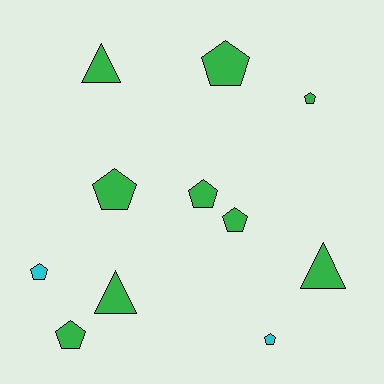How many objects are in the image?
There are 11 objects.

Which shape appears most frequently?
Pentagon, with 8 objects.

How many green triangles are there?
There are 3 green triangles.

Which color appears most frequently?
Green, with 9 objects.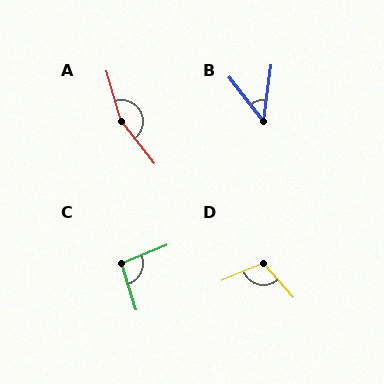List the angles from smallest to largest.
B (46°), C (95°), D (108°), A (157°).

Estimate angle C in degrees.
Approximately 95 degrees.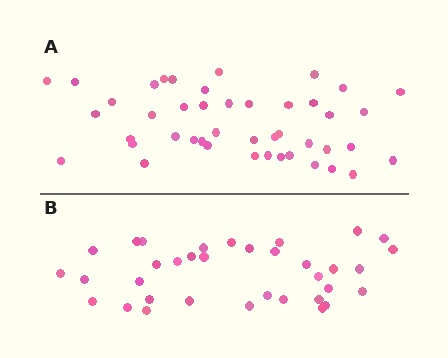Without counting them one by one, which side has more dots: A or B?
Region A (the top region) has more dots.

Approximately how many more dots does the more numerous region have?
Region A has roughly 8 or so more dots than region B.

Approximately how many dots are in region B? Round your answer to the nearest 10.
About 40 dots. (The exact count is 35, which rounds to 40.)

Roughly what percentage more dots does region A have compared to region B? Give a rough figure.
About 25% more.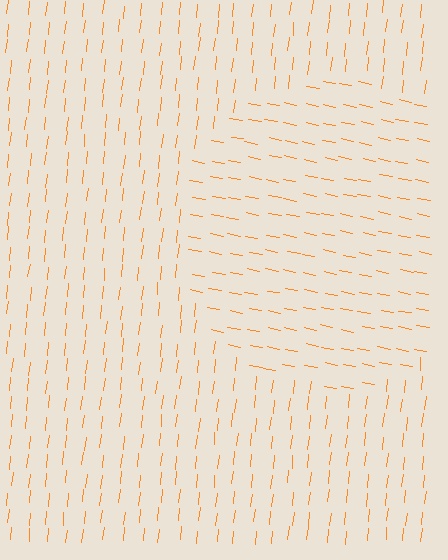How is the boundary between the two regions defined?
The boundary is defined purely by a change in line orientation (approximately 85 degrees difference). All lines are the same color and thickness.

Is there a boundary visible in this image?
Yes, there is a texture boundary formed by a change in line orientation.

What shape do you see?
I see a circle.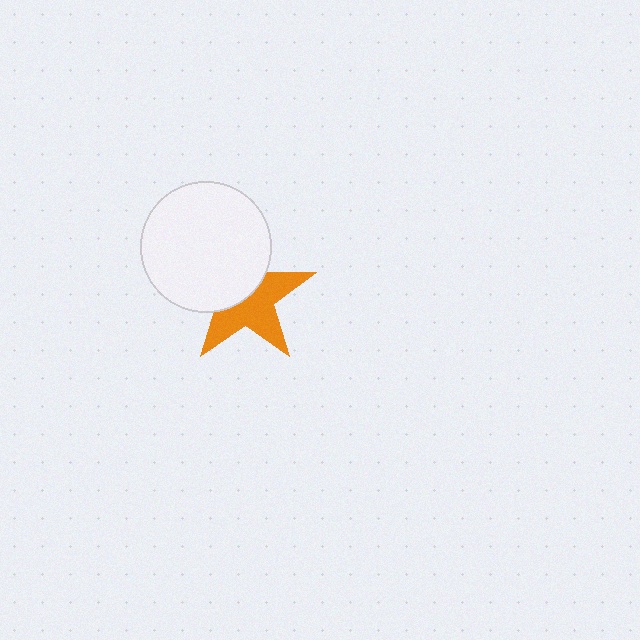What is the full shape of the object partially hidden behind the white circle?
The partially hidden object is an orange star.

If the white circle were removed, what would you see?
You would see the complete orange star.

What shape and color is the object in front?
The object in front is a white circle.